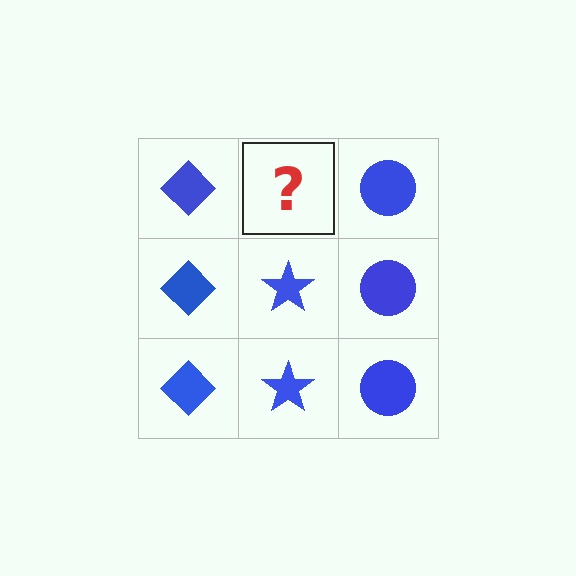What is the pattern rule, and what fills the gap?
The rule is that each column has a consistent shape. The gap should be filled with a blue star.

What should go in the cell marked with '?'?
The missing cell should contain a blue star.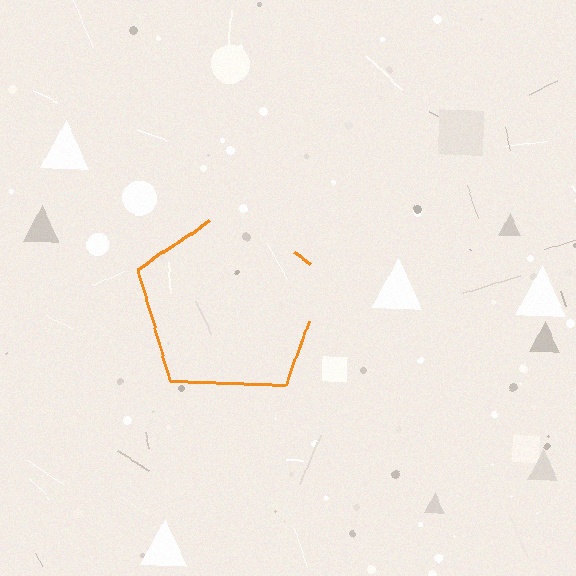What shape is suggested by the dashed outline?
The dashed outline suggests a pentagon.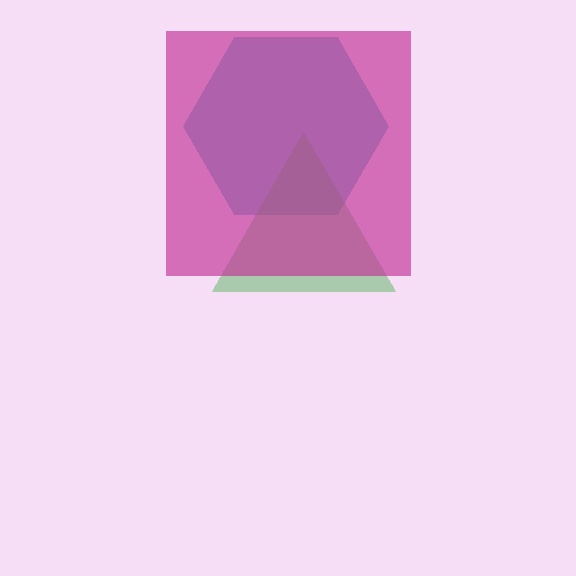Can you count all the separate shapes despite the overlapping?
Yes, there are 3 separate shapes.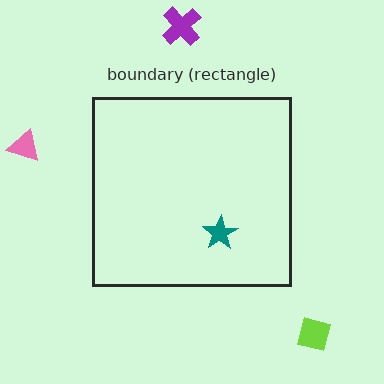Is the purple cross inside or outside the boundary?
Outside.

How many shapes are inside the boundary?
1 inside, 3 outside.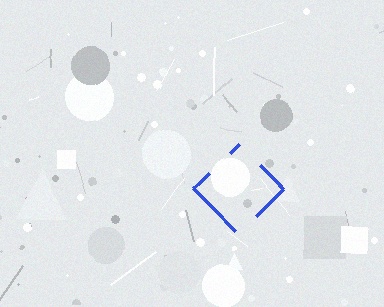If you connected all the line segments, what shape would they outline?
They would outline a diamond.